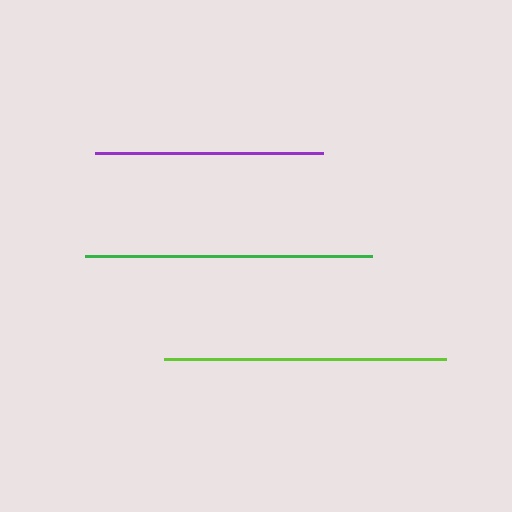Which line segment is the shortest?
The purple line is the shortest at approximately 228 pixels.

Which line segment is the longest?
The green line is the longest at approximately 287 pixels.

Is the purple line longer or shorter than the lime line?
The lime line is longer than the purple line.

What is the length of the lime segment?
The lime segment is approximately 282 pixels long.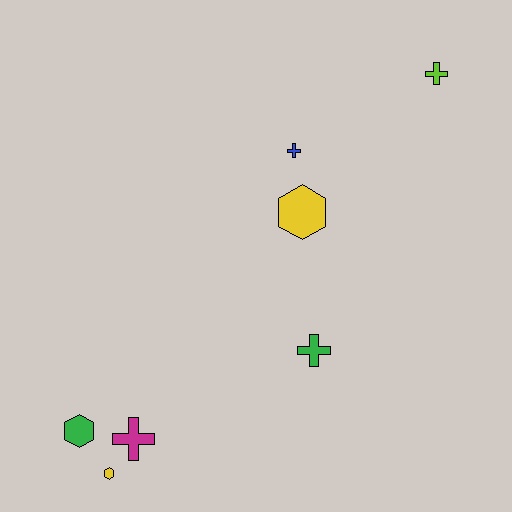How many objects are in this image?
There are 7 objects.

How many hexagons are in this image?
There are 3 hexagons.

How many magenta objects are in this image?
There is 1 magenta object.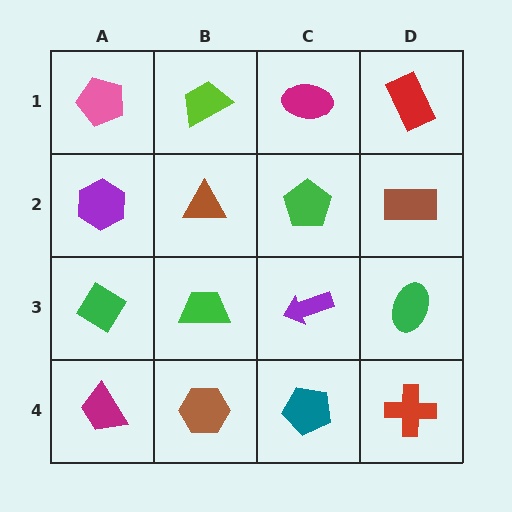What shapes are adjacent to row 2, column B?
A lime trapezoid (row 1, column B), a green trapezoid (row 3, column B), a purple hexagon (row 2, column A), a green pentagon (row 2, column C).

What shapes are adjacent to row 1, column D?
A brown rectangle (row 2, column D), a magenta ellipse (row 1, column C).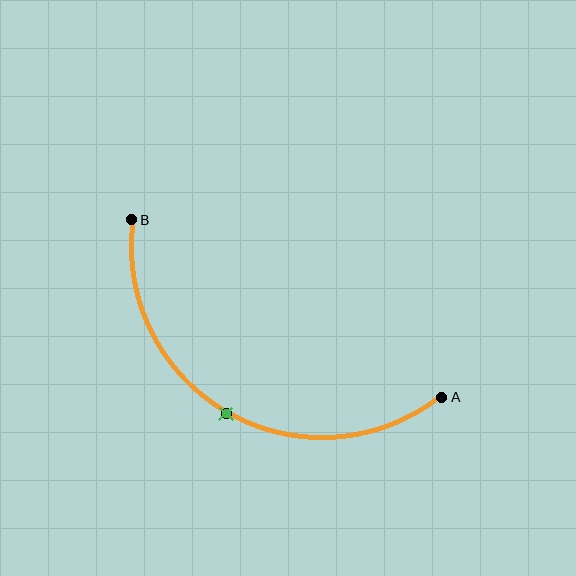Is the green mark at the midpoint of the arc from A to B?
Yes. The green mark lies on the arc at equal arc-length from both A and B — it is the arc midpoint.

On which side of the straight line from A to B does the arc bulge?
The arc bulges below the straight line connecting A and B.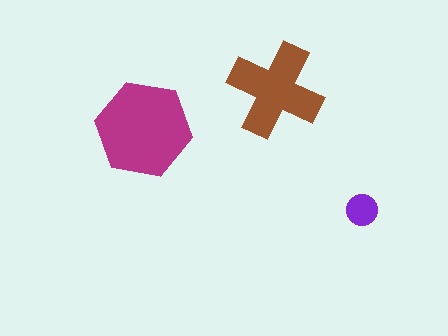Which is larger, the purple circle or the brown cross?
The brown cross.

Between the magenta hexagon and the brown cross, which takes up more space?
The magenta hexagon.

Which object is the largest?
The magenta hexagon.